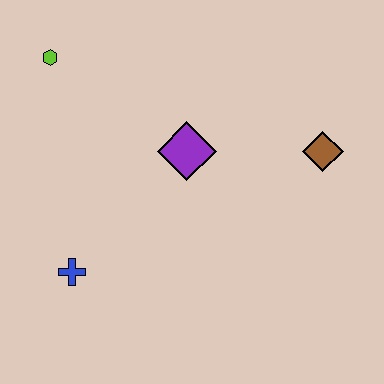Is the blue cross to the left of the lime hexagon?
No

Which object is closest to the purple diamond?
The brown diamond is closest to the purple diamond.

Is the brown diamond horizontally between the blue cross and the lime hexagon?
No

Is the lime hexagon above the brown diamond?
Yes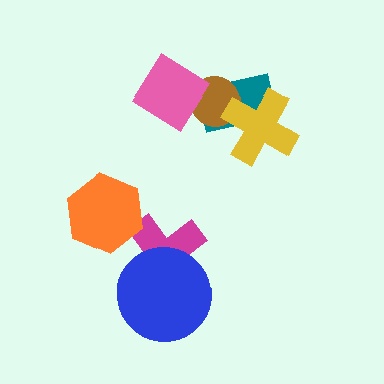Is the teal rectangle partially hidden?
Yes, it is partially covered by another shape.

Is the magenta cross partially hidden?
Yes, it is partially covered by another shape.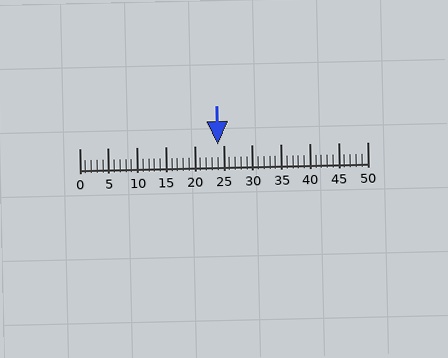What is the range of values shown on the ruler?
The ruler shows values from 0 to 50.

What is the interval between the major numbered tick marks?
The major tick marks are spaced 5 units apart.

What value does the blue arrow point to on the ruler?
The blue arrow points to approximately 24.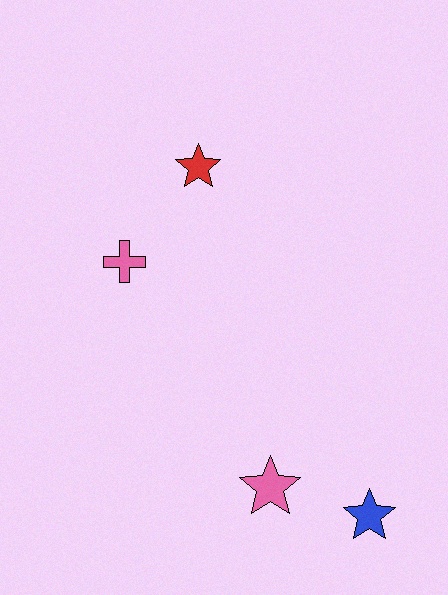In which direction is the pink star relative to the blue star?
The pink star is to the left of the blue star.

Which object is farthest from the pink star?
The red star is farthest from the pink star.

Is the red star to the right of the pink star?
No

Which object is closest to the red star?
The pink cross is closest to the red star.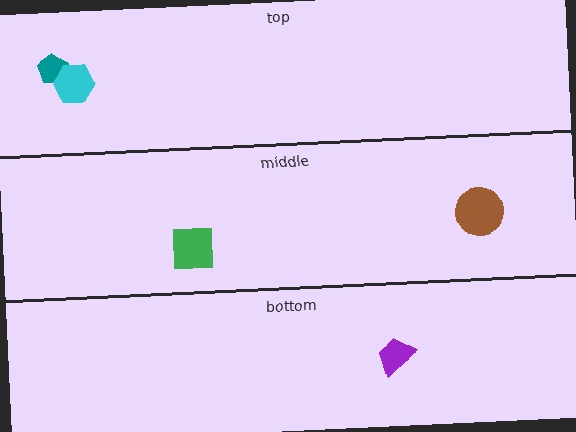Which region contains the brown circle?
The middle region.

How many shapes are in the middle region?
2.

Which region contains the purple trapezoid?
The bottom region.